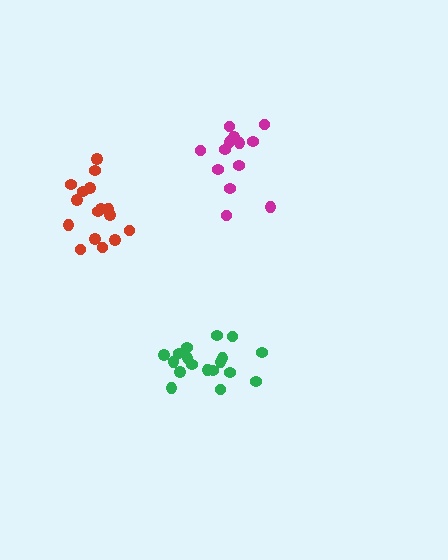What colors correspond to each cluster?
The clusters are colored: green, magenta, red.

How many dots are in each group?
Group 1: 19 dots, Group 2: 13 dots, Group 3: 16 dots (48 total).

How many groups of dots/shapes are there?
There are 3 groups.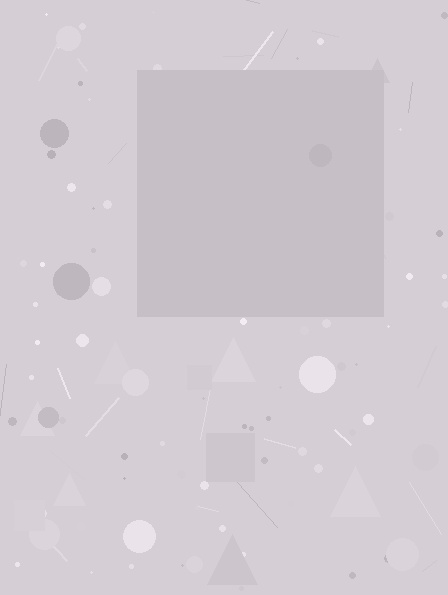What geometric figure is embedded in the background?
A square is embedded in the background.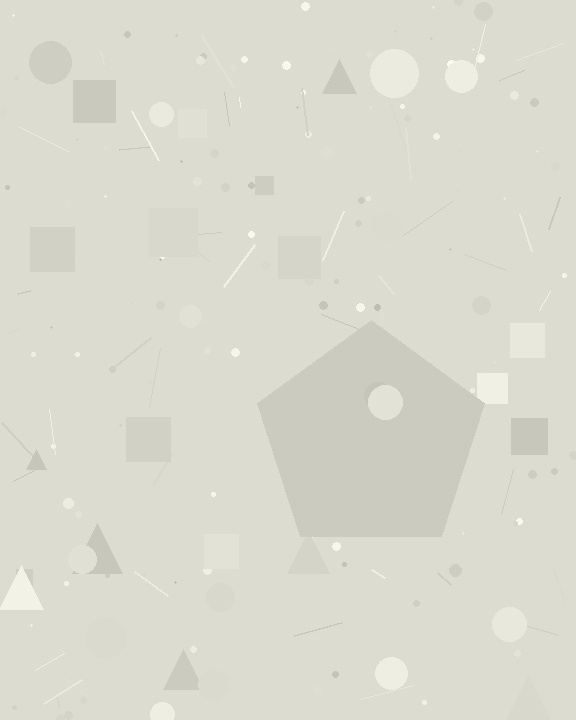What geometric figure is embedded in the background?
A pentagon is embedded in the background.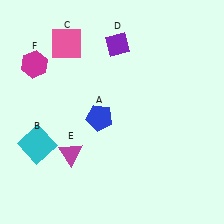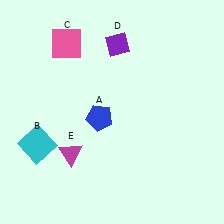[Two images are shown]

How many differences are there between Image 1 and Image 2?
There is 1 difference between the two images.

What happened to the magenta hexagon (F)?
The magenta hexagon (F) was removed in Image 2. It was in the top-left area of Image 1.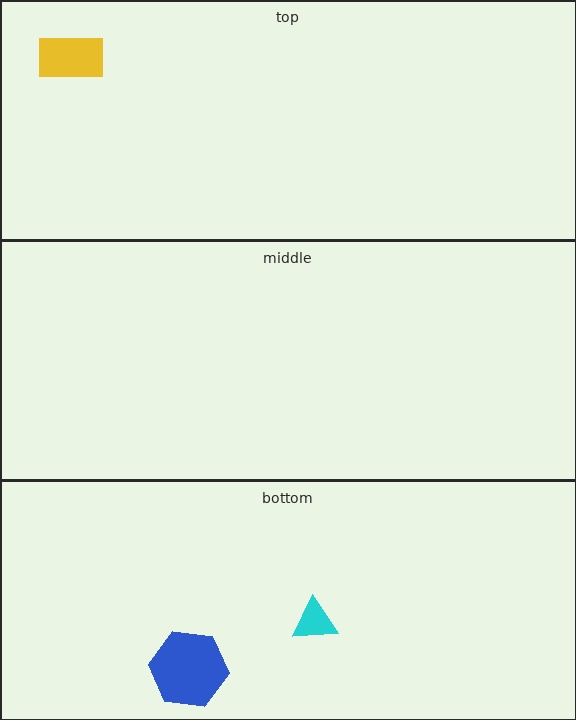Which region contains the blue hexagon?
The bottom region.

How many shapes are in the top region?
1.